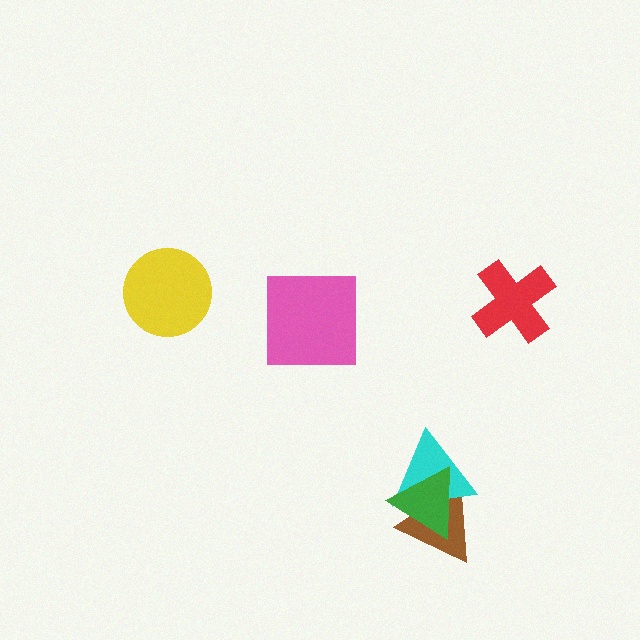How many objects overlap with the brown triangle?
2 objects overlap with the brown triangle.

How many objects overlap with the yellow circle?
0 objects overlap with the yellow circle.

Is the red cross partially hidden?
No, no other shape covers it.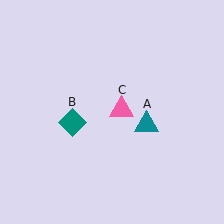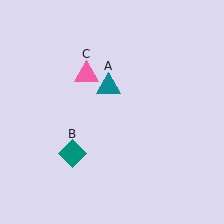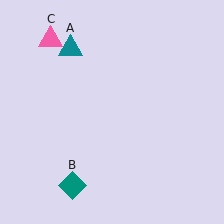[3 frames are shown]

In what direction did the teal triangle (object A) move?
The teal triangle (object A) moved up and to the left.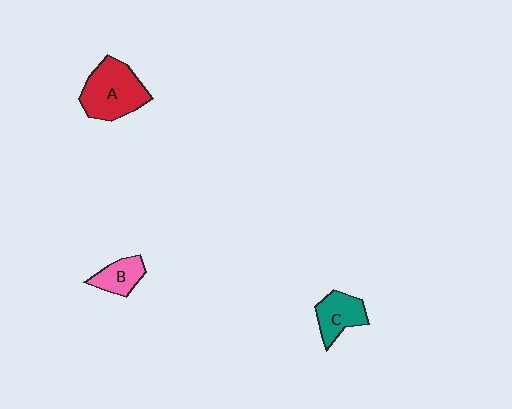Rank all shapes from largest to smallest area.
From largest to smallest: A (red), C (teal), B (pink).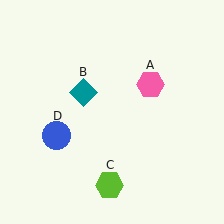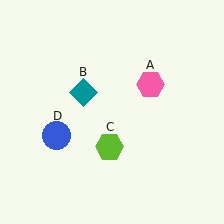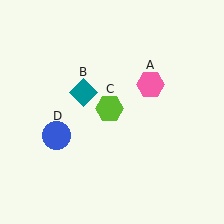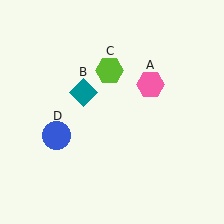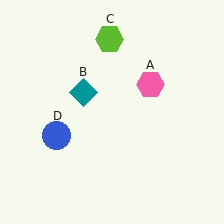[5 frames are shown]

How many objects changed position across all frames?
1 object changed position: lime hexagon (object C).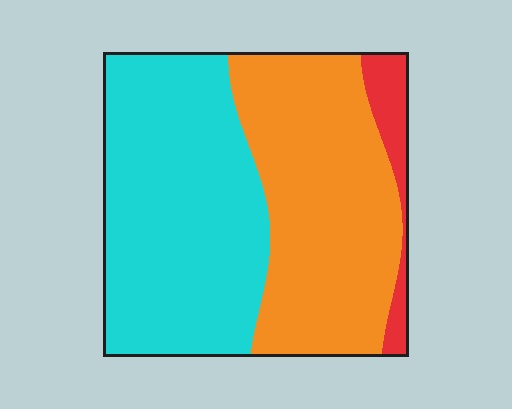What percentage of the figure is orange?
Orange covers 43% of the figure.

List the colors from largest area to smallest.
From largest to smallest: cyan, orange, red.